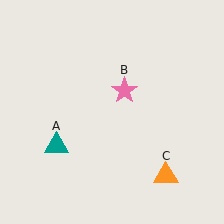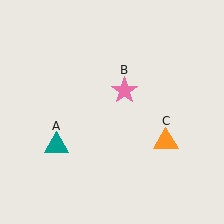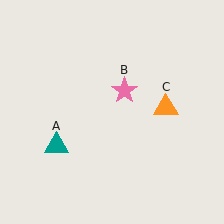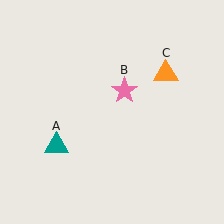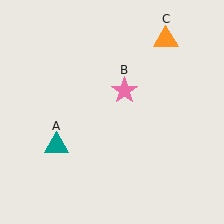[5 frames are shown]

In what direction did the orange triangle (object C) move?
The orange triangle (object C) moved up.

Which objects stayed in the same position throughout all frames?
Teal triangle (object A) and pink star (object B) remained stationary.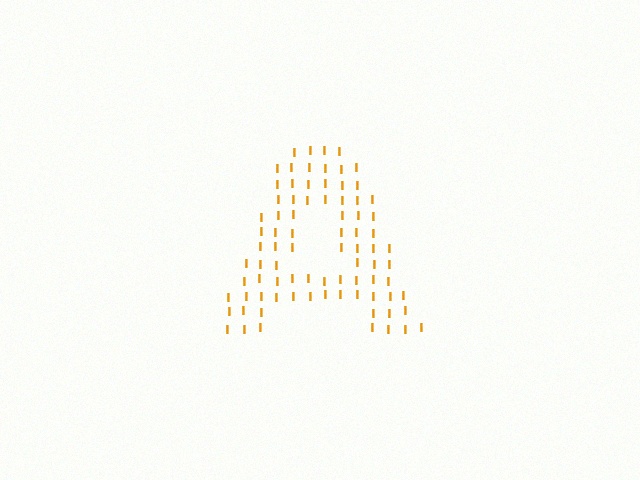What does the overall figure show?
The overall figure shows the letter A.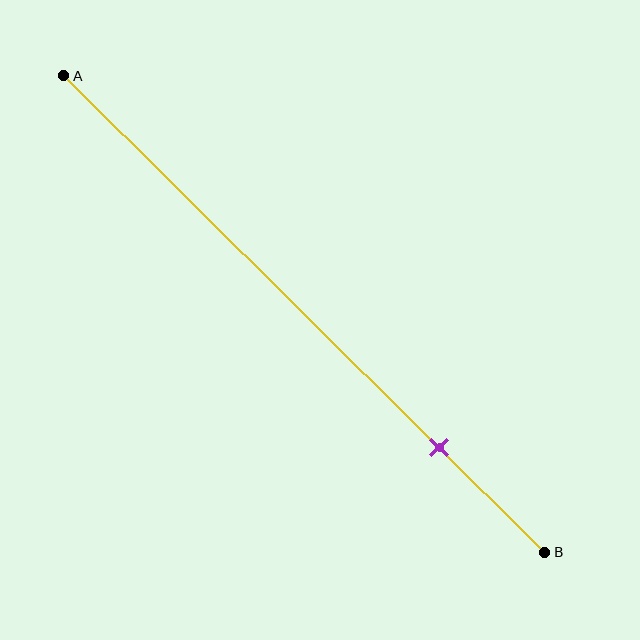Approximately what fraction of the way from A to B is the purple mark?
The purple mark is approximately 80% of the way from A to B.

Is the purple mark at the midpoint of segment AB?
No, the mark is at about 80% from A, not at the 50% midpoint.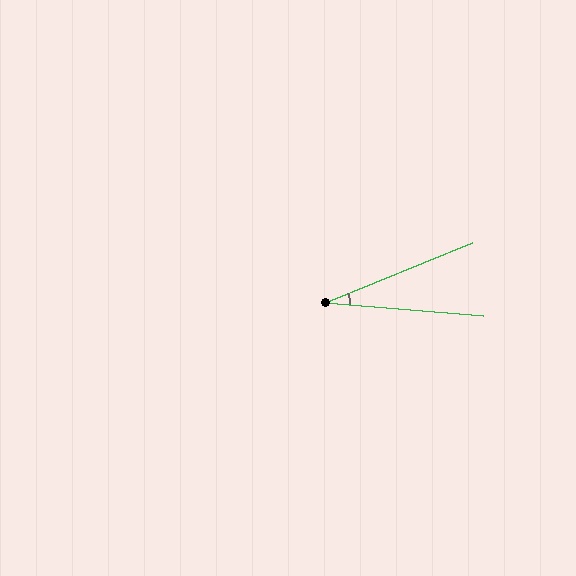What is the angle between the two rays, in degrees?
Approximately 27 degrees.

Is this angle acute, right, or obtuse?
It is acute.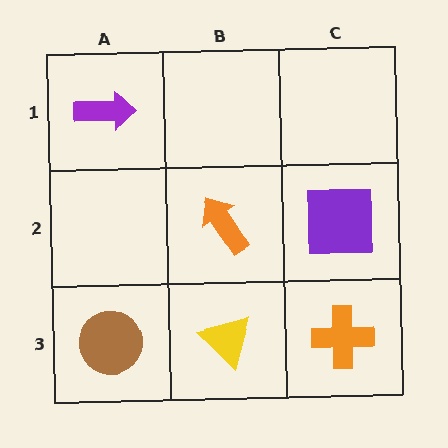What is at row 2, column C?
A purple square.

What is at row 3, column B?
A yellow triangle.